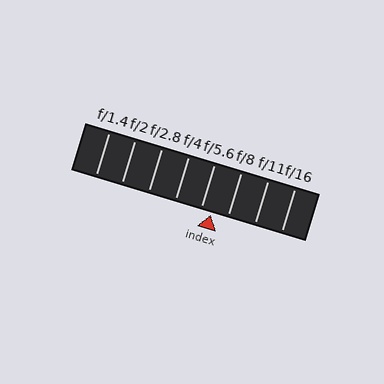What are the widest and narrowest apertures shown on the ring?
The widest aperture shown is f/1.4 and the narrowest is f/16.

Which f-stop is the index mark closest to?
The index mark is closest to f/5.6.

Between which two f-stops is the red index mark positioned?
The index mark is between f/5.6 and f/8.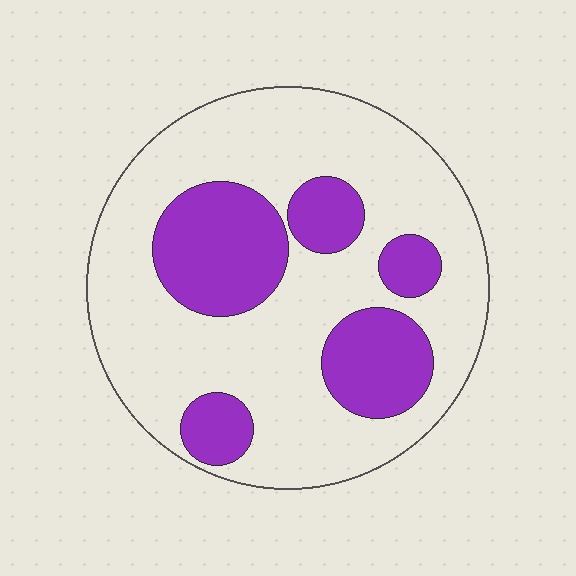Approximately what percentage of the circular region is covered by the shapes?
Approximately 30%.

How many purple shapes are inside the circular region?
5.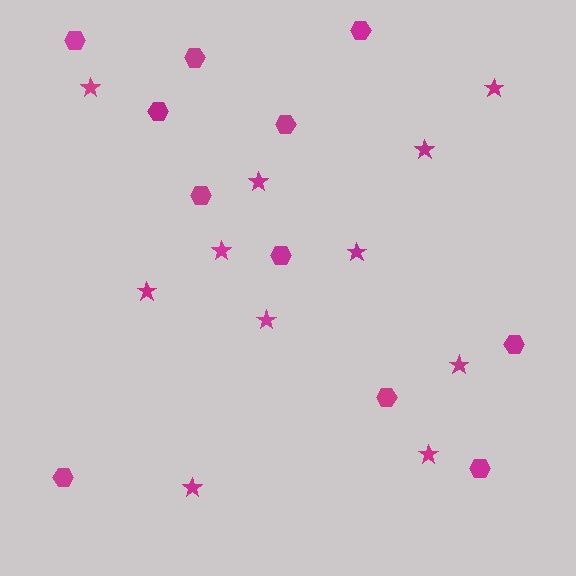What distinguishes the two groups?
There are 2 groups: one group of stars (11) and one group of hexagons (11).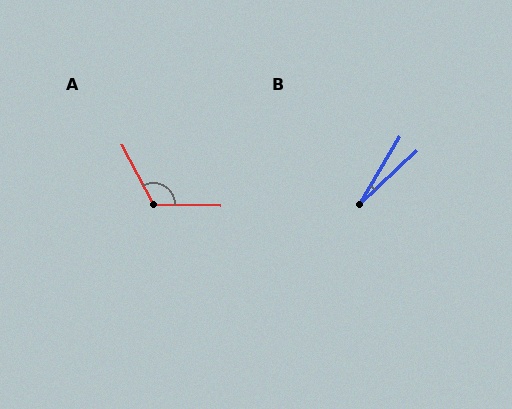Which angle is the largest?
A, at approximately 119 degrees.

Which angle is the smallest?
B, at approximately 16 degrees.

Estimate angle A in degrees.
Approximately 119 degrees.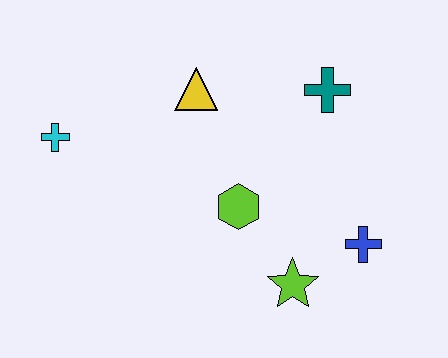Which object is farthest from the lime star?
The cyan cross is farthest from the lime star.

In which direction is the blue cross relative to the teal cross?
The blue cross is below the teal cross.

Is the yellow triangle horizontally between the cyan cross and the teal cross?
Yes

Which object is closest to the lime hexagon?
The lime star is closest to the lime hexagon.